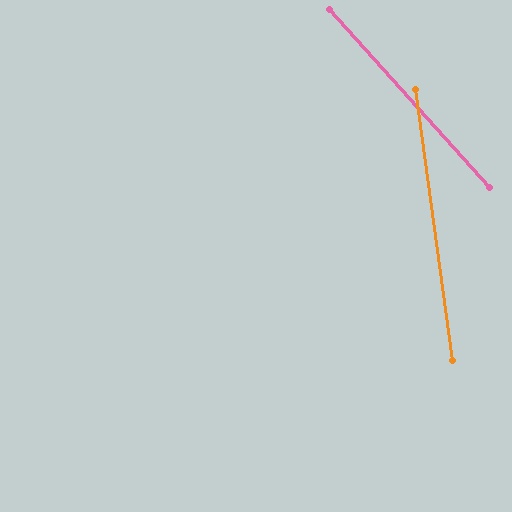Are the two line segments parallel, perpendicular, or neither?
Neither parallel nor perpendicular — they differ by about 34°.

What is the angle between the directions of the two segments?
Approximately 34 degrees.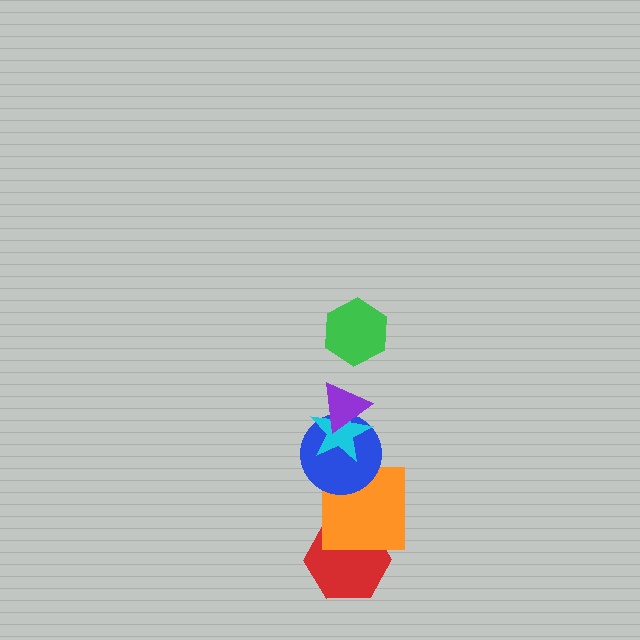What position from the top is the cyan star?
The cyan star is 3rd from the top.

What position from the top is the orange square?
The orange square is 5th from the top.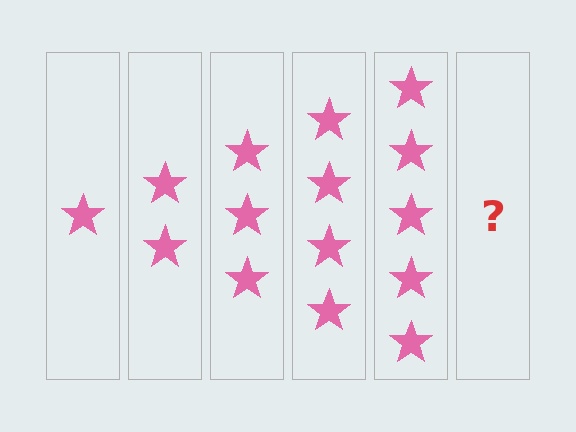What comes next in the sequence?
The next element should be 6 stars.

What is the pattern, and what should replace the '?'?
The pattern is that each step adds one more star. The '?' should be 6 stars.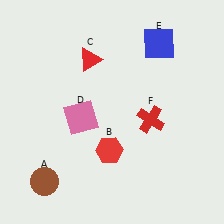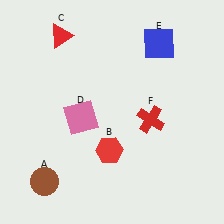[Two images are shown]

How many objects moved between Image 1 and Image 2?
1 object moved between the two images.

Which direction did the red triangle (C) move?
The red triangle (C) moved left.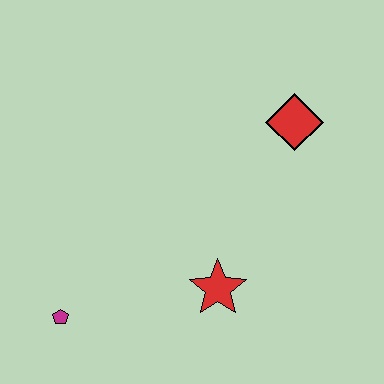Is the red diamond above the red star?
Yes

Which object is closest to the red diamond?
The red star is closest to the red diamond.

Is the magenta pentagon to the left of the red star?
Yes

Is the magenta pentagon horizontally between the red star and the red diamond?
No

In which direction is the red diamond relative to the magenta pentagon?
The red diamond is to the right of the magenta pentagon.